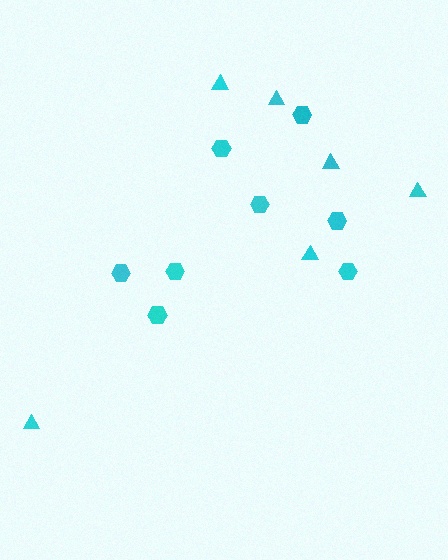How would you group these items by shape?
There are 2 groups: one group of hexagons (8) and one group of triangles (6).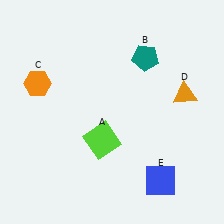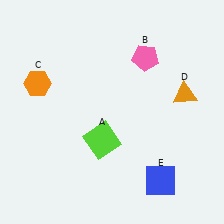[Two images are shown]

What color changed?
The pentagon (B) changed from teal in Image 1 to pink in Image 2.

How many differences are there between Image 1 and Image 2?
There is 1 difference between the two images.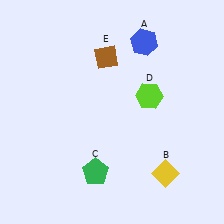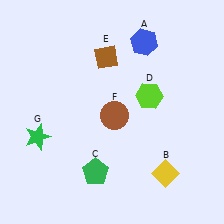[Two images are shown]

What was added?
A brown circle (F), a green star (G) were added in Image 2.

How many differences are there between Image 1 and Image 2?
There are 2 differences between the two images.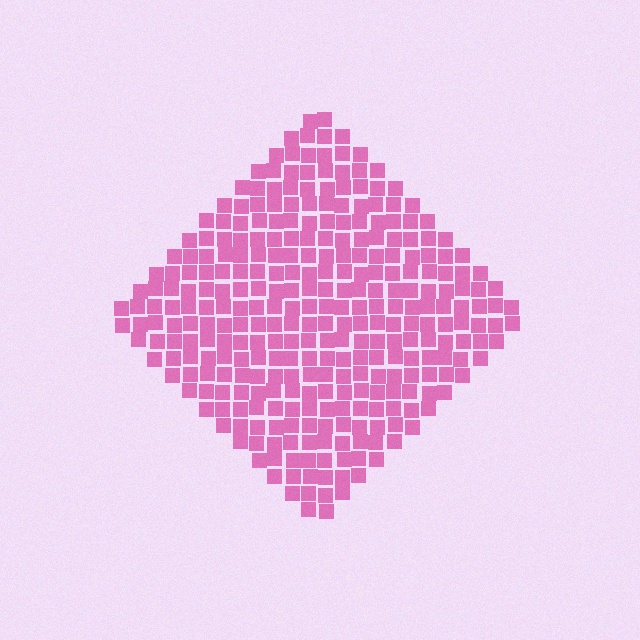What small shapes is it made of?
It is made of small squares.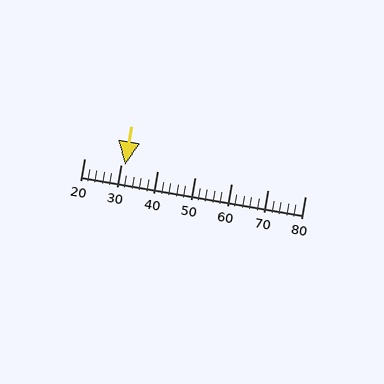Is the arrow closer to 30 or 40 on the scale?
The arrow is closer to 30.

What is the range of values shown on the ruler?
The ruler shows values from 20 to 80.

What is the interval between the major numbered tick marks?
The major tick marks are spaced 10 units apart.